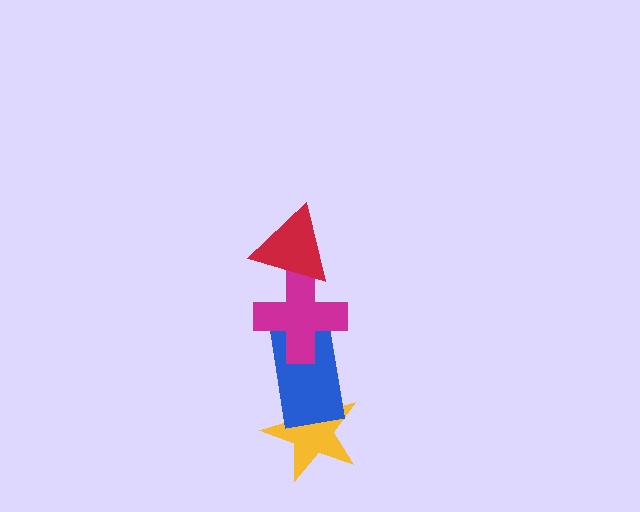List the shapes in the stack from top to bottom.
From top to bottom: the red triangle, the magenta cross, the blue rectangle, the yellow star.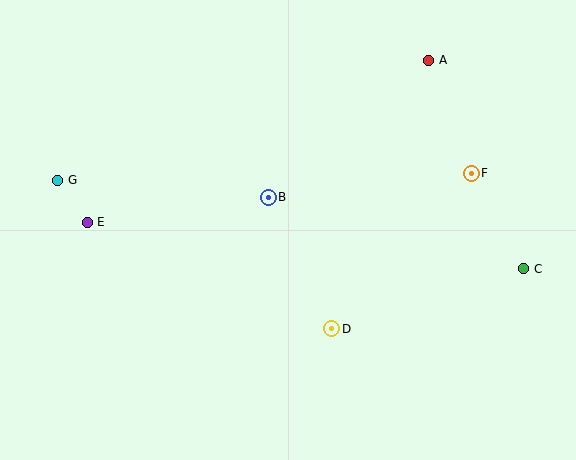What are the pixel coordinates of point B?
Point B is at (268, 197).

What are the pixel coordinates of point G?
Point G is at (58, 180).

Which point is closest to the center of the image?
Point B at (268, 197) is closest to the center.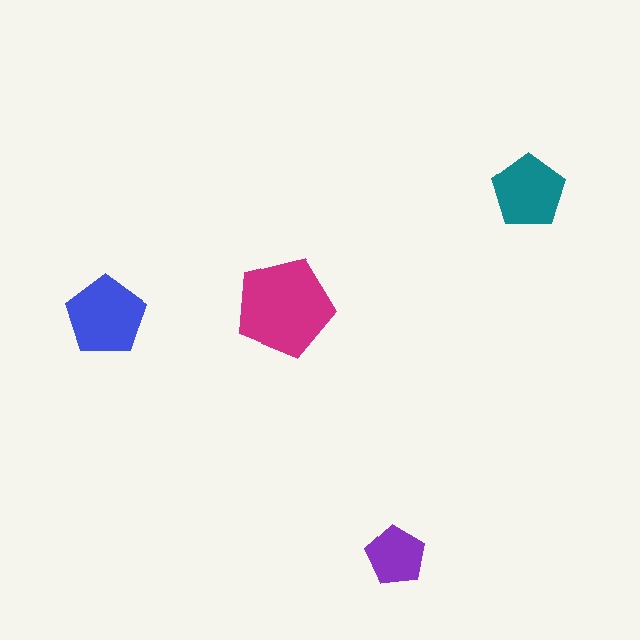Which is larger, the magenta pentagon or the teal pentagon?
The magenta one.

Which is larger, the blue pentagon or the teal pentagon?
The blue one.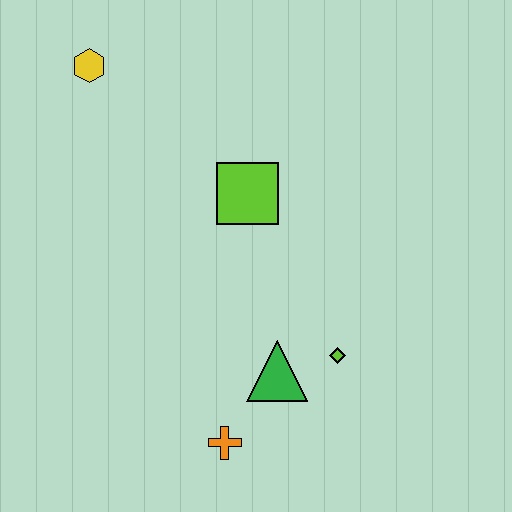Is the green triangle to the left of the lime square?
No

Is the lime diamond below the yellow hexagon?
Yes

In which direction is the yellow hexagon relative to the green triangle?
The yellow hexagon is above the green triangle.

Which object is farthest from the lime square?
The orange cross is farthest from the lime square.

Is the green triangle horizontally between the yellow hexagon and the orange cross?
No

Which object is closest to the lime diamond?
The green triangle is closest to the lime diamond.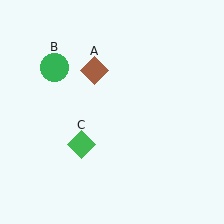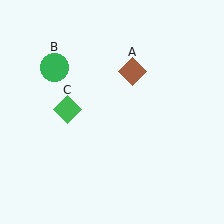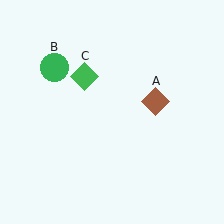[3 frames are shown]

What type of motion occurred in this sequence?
The brown diamond (object A), green diamond (object C) rotated clockwise around the center of the scene.